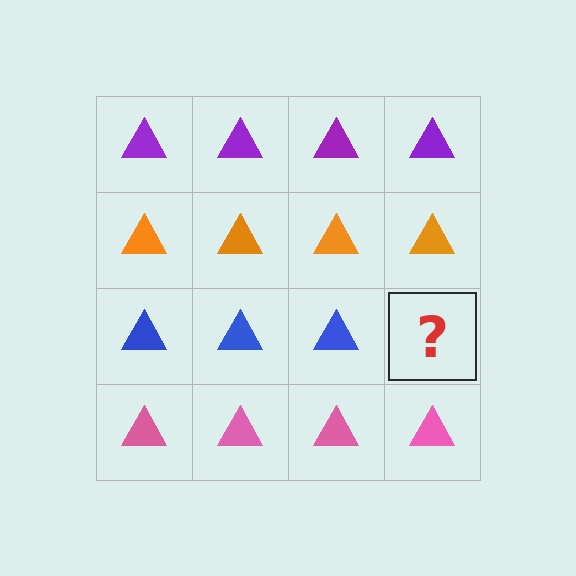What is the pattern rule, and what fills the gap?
The rule is that each row has a consistent color. The gap should be filled with a blue triangle.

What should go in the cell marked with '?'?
The missing cell should contain a blue triangle.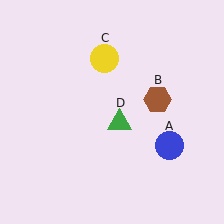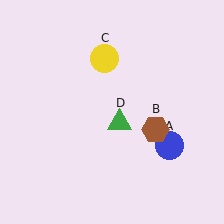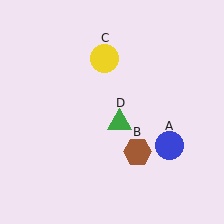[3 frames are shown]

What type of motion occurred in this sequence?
The brown hexagon (object B) rotated clockwise around the center of the scene.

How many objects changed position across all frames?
1 object changed position: brown hexagon (object B).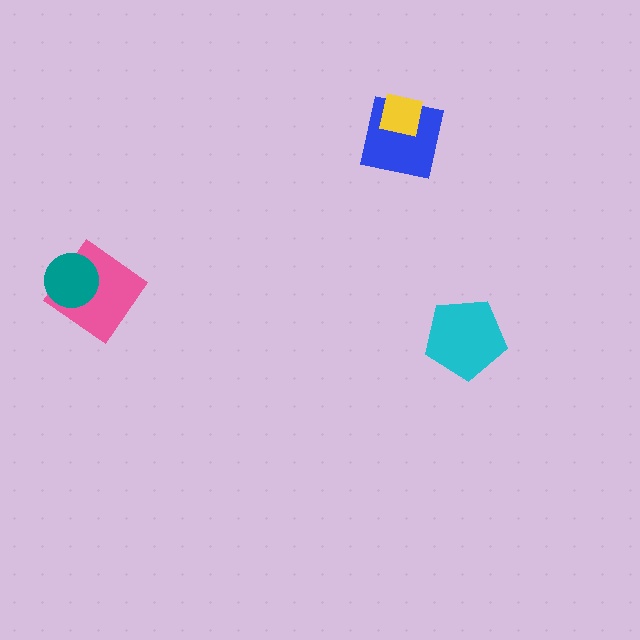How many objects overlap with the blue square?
1 object overlaps with the blue square.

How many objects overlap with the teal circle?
1 object overlaps with the teal circle.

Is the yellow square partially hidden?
No, no other shape covers it.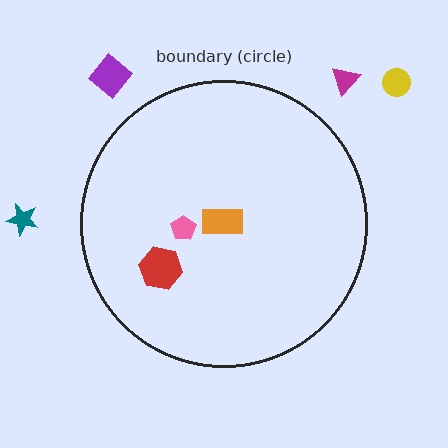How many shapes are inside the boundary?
3 inside, 4 outside.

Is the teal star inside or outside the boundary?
Outside.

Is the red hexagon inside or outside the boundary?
Inside.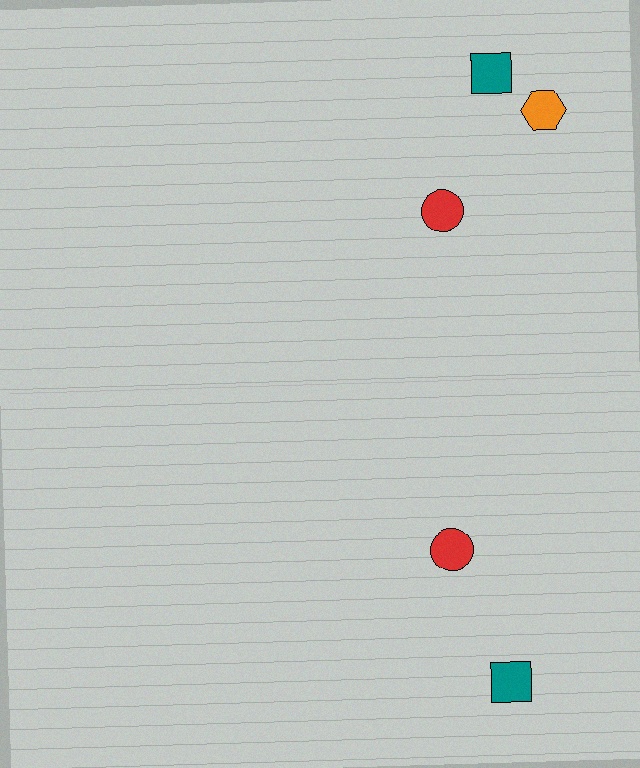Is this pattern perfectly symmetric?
No, the pattern is not perfectly symmetric. A orange hexagon is missing from the bottom side.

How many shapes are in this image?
There are 5 shapes in this image.